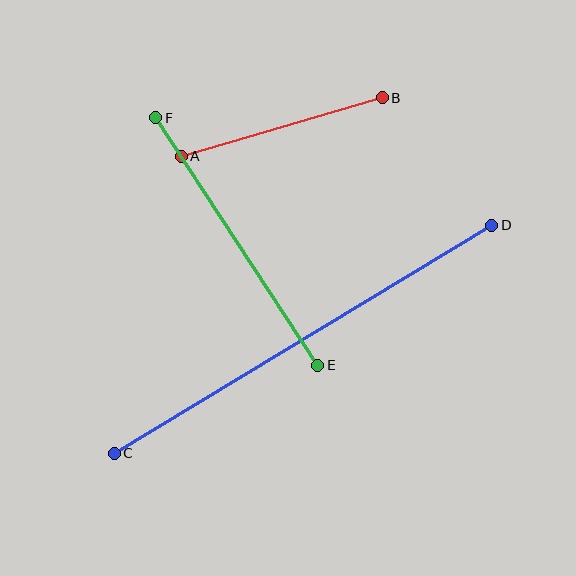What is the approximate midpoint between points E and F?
The midpoint is at approximately (237, 241) pixels.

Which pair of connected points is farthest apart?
Points C and D are farthest apart.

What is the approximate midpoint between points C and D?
The midpoint is at approximately (303, 339) pixels.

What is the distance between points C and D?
The distance is approximately 441 pixels.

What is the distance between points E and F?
The distance is approximately 296 pixels.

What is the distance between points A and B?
The distance is approximately 209 pixels.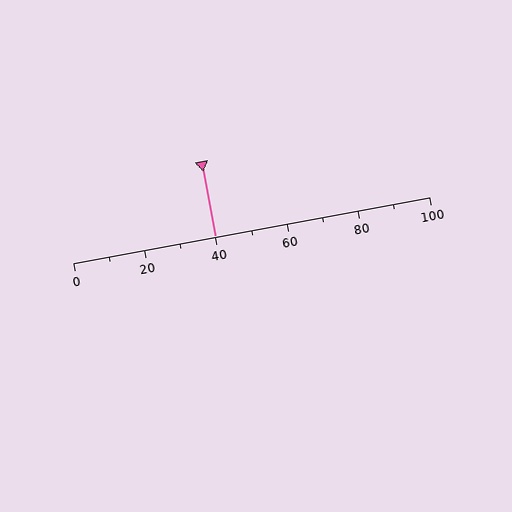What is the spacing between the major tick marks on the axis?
The major ticks are spaced 20 apart.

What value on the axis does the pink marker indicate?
The marker indicates approximately 40.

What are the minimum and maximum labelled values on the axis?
The axis runs from 0 to 100.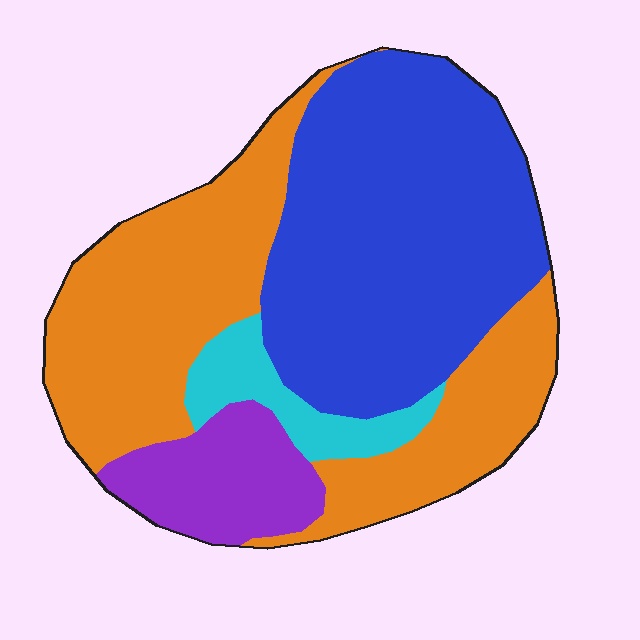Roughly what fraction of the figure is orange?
Orange covers 39% of the figure.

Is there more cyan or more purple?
Purple.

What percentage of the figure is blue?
Blue covers 42% of the figure.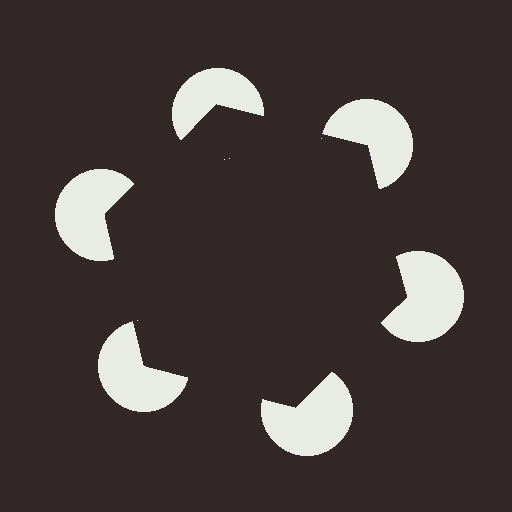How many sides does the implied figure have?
6 sides.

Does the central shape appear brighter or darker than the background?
It typically appears slightly darker than the background, even though no actual brightness change is drawn.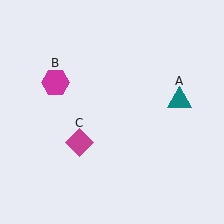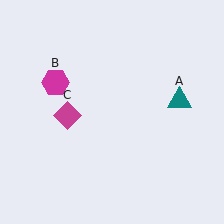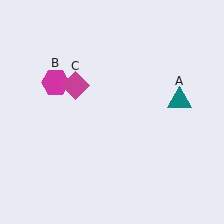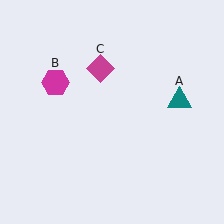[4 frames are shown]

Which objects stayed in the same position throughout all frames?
Teal triangle (object A) and magenta hexagon (object B) remained stationary.